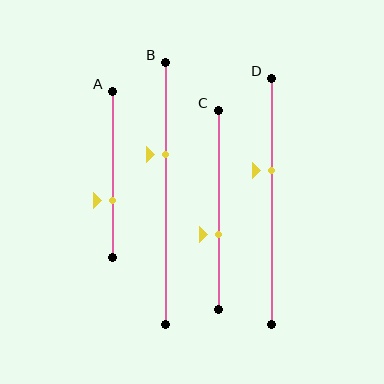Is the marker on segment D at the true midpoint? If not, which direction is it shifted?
No, the marker on segment D is shifted upward by about 12% of the segment length.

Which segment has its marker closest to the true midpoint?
Segment C has its marker closest to the true midpoint.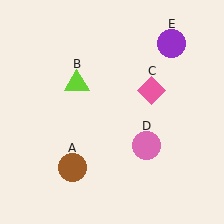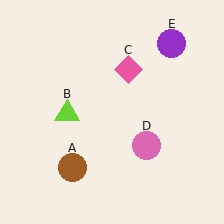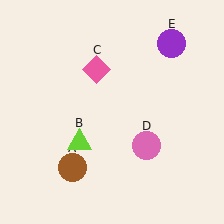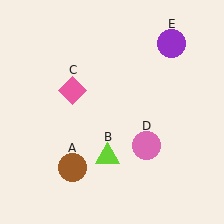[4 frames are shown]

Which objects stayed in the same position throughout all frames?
Brown circle (object A) and pink circle (object D) and purple circle (object E) remained stationary.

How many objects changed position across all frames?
2 objects changed position: lime triangle (object B), pink diamond (object C).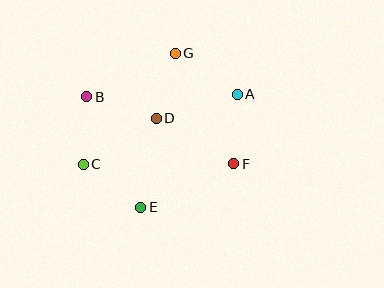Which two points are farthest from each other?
Points A and C are farthest from each other.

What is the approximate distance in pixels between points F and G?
The distance between F and G is approximately 125 pixels.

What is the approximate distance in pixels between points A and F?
The distance between A and F is approximately 70 pixels.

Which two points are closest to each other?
Points B and C are closest to each other.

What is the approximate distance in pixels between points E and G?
The distance between E and G is approximately 158 pixels.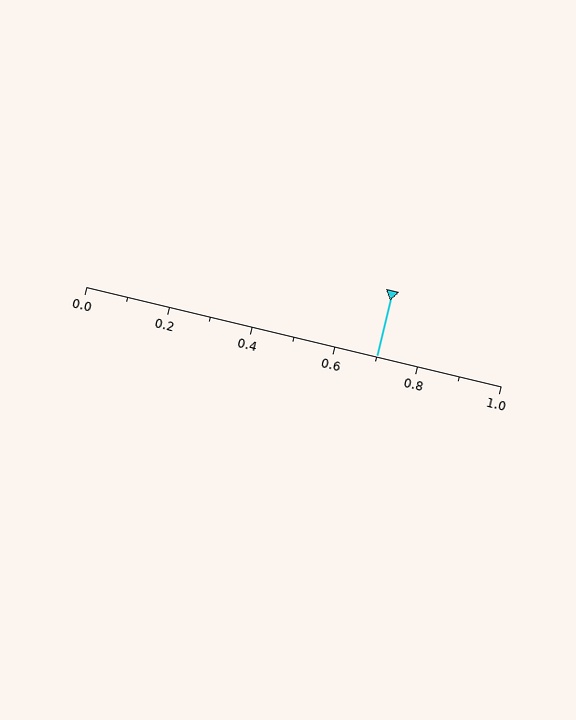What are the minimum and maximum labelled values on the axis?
The axis runs from 0.0 to 1.0.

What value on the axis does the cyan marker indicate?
The marker indicates approximately 0.7.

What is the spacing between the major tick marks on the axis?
The major ticks are spaced 0.2 apart.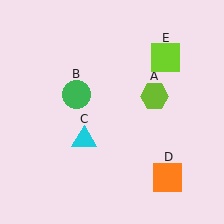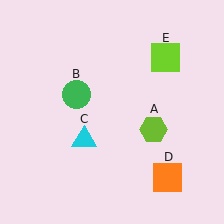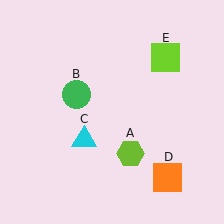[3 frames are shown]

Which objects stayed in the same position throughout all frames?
Green circle (object B) and cyan triangle (object C) and orange square (object D) and lime square (object E) remained stationary.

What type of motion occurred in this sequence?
The lime hexagon (object A) rotated clockwise around the center of the scene.